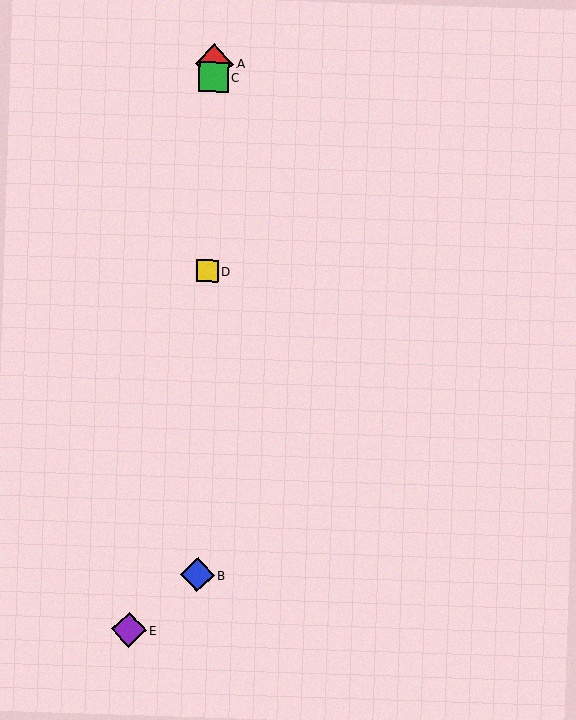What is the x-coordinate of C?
Object C is at x≈214.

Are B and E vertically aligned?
No, B is at x≈197 and E is at x≈129.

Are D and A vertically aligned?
Yes, both are at x≈207.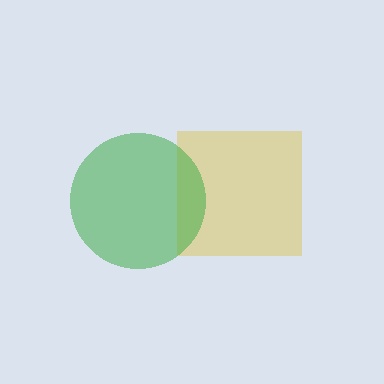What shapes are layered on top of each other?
The layered shapes are: a yellow square, a green circle.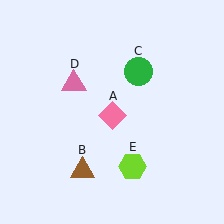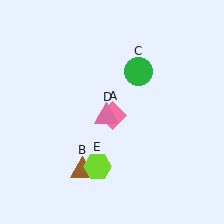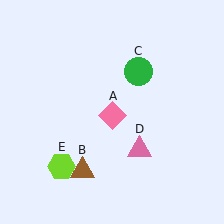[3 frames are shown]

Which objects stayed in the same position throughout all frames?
Pink diamond (object A) and brown triangle (object B) and green circle (object C) remained stationary.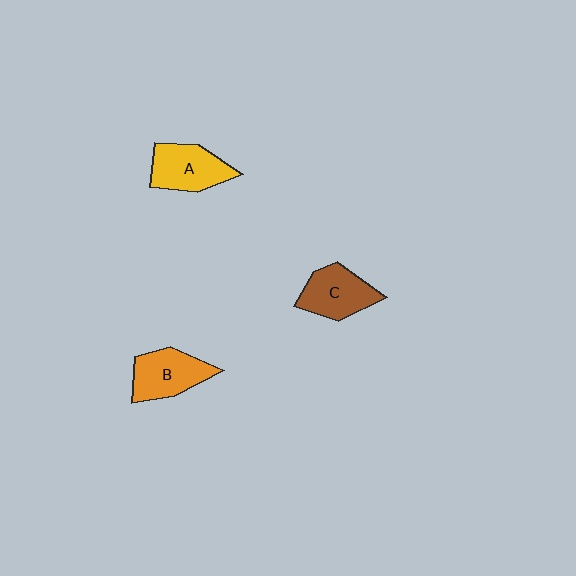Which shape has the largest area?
Shape A (yellow).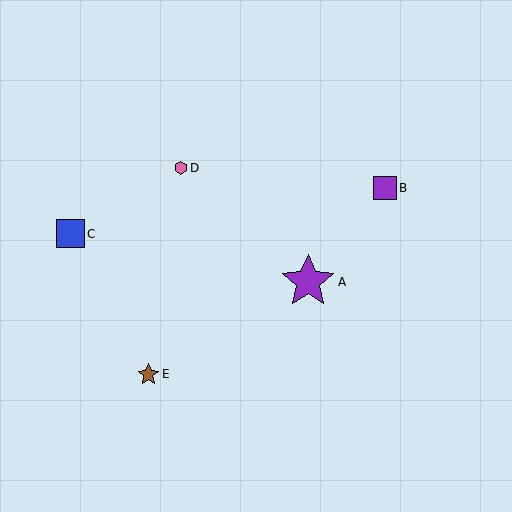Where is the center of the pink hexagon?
The center of the pink hexagon is at (181, 168).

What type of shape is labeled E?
Shape E is a brown star.